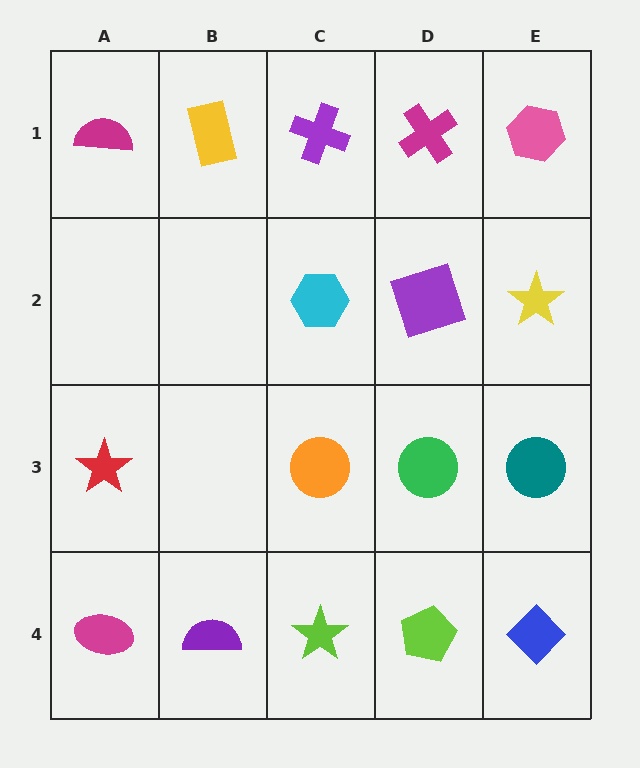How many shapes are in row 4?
5 shapes.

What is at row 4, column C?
A lime star.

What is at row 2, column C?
A cyan hexagon.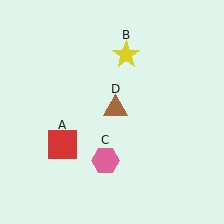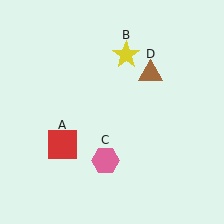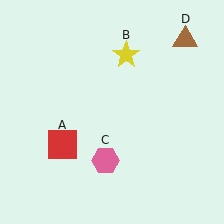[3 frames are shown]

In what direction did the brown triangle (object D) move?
The brown triangle (object D) moved up and to the right.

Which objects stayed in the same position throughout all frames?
Red square (object A) and yellow star (object B) and pink hexagon (object C) remained stationary.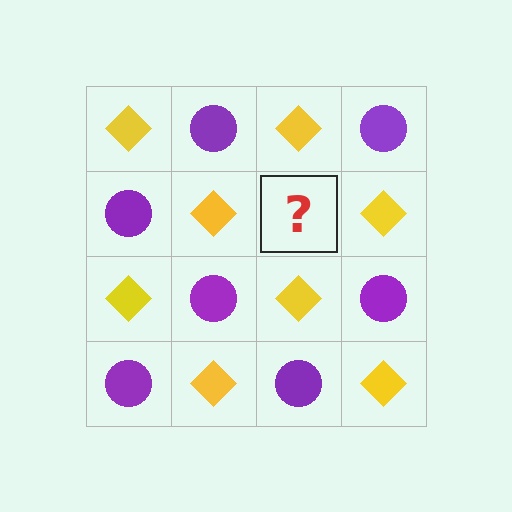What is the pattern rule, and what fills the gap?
The rule is that it alternates yellow diamond and purple circle in a checkerboard pattern. The gap should be filled with a purple circle.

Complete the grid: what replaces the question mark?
The question mark should be replaced with a purple circle.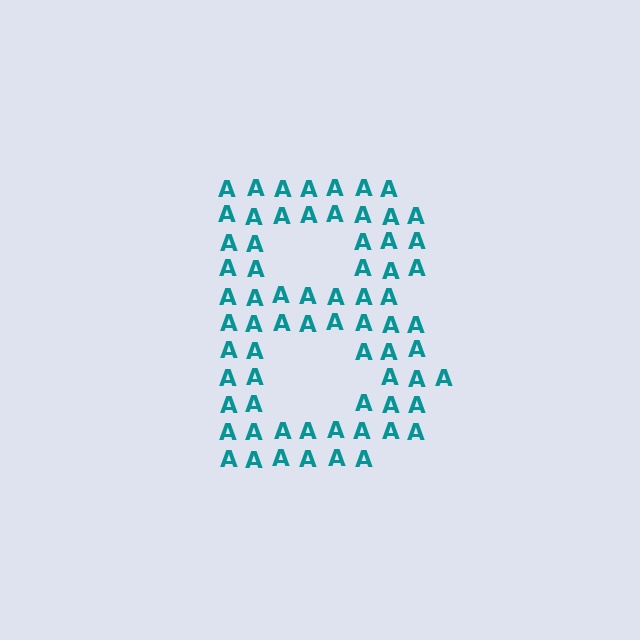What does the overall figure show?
The overall figure shows the letter B.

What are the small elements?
The small elements are letter A's.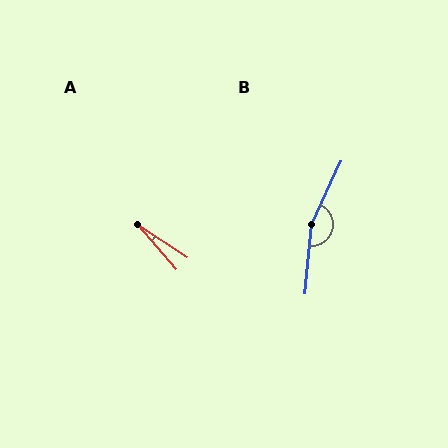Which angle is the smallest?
A, at approximately 16 degrees.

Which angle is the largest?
B, at approximately 160 degrees.